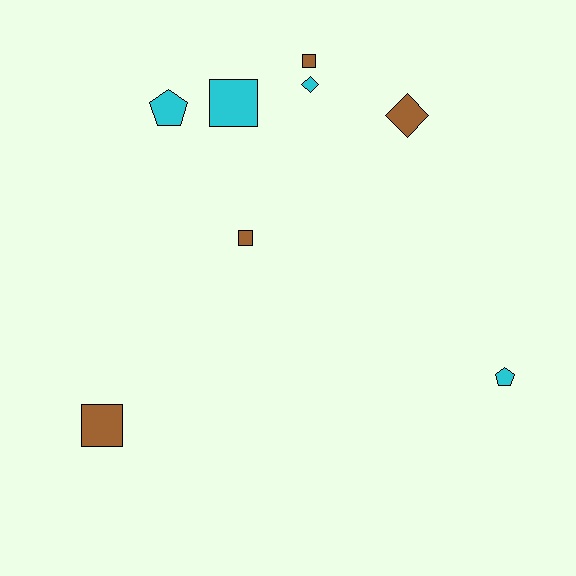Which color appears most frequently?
Cyan, with 4 objects.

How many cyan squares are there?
There is 1 cyan square.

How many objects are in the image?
There are 8 objects.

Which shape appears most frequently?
Square, with 4 objects.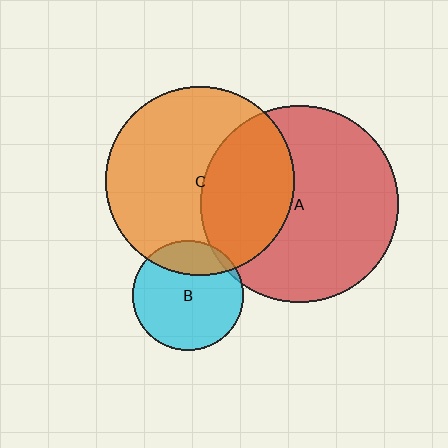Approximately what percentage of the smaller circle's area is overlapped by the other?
Approximately 5%.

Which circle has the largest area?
Circle A (red).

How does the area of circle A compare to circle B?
Approximately 3.2 times.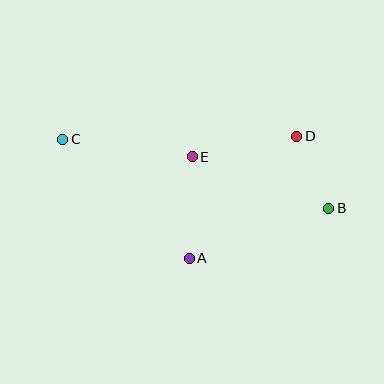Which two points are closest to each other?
Points B and D are closest to each other.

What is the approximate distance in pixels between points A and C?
The distance between A and C is approximately 174 pixels.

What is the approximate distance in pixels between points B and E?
The distance between B and E is approximately 146 pixels.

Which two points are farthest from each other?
Points B and C are farthest from each other.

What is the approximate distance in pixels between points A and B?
The distance between A and B is approximately 148 pixels.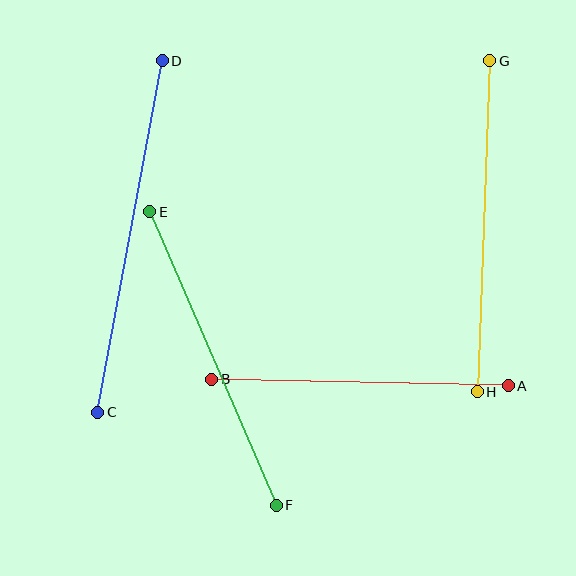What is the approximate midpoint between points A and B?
The midpoint is at approximately (360, 382) pixels.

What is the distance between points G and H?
The distance is approximately 331 pixels.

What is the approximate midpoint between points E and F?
The midpoint is at approximately (213, 358) pixels.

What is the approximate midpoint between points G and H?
The midpoint is at approximately (484, 226) pixels.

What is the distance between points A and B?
The distance is approximately 297 pixels.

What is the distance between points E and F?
The distance is approximately 320 pixels.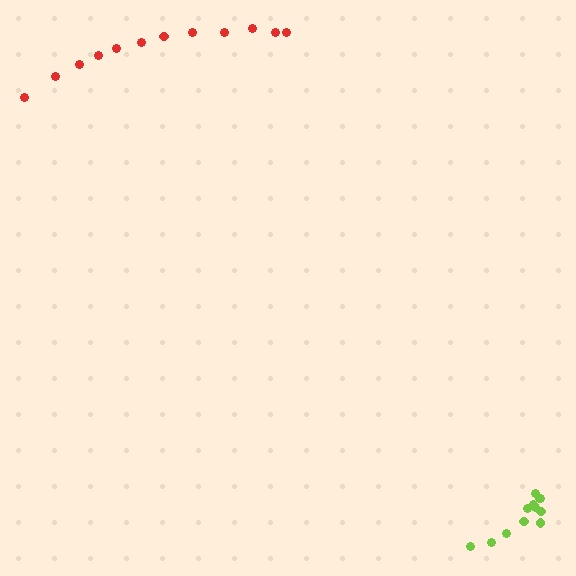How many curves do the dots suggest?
There are 2 distinct paths.